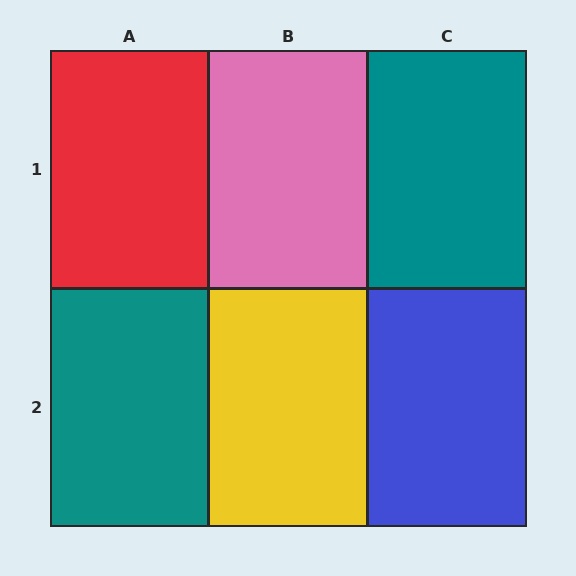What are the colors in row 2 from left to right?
Teal, yellow, blue.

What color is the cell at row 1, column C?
Teal.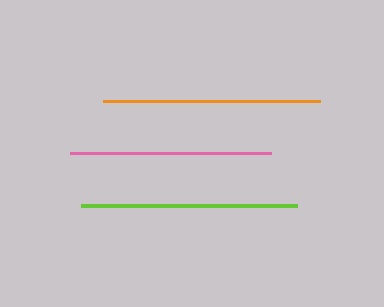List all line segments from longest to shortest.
From longest to shortest: orange, lime, pink.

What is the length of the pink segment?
The pink segment is approximately 201 pixels long.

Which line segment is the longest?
The orange line is the longest at approximately 217 pixels.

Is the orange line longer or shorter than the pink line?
The orange line is longer than the pink line.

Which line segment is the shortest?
The pink line is the shortest at approximately 201 pixels.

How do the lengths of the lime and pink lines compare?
The lime and pink lines are approximately the same length.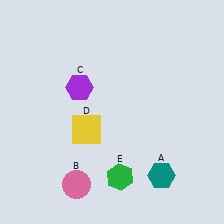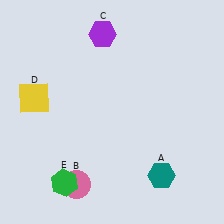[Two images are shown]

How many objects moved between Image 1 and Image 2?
3 objects moved between the two images.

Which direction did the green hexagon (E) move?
The green hexagon (E) moved left.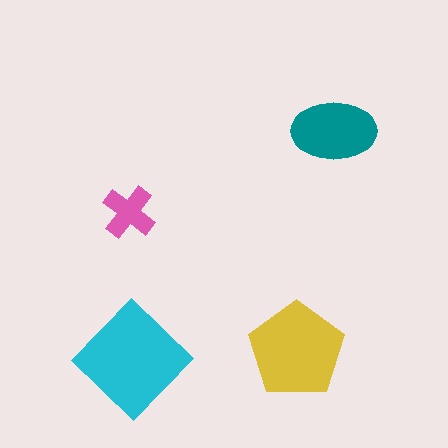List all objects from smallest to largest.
The pink cross, the teal ellipse, the yellow pentagon, the cyan diamond.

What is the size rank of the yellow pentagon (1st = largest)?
2nd.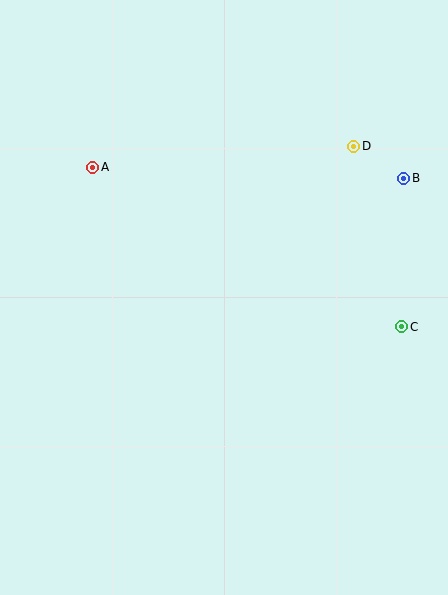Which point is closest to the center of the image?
Point C at (402, 327) is closest to the center.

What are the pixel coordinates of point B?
Point B is at (404, 178).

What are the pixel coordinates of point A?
Point A is at (93, 167).